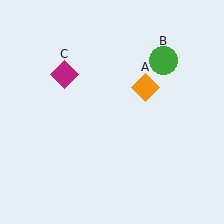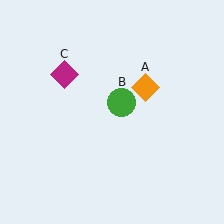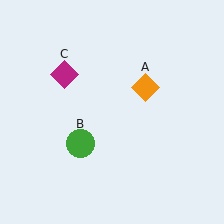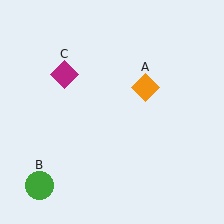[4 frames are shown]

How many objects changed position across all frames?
1 object changed position: green circle (object B).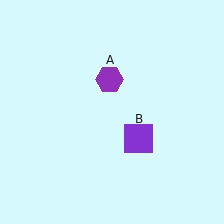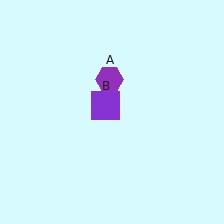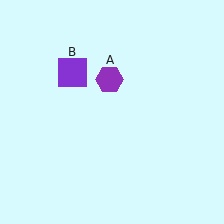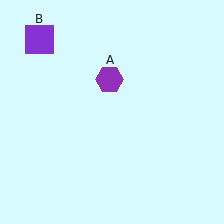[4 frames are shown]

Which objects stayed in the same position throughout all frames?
Purple hexagon (object A) remained stationary.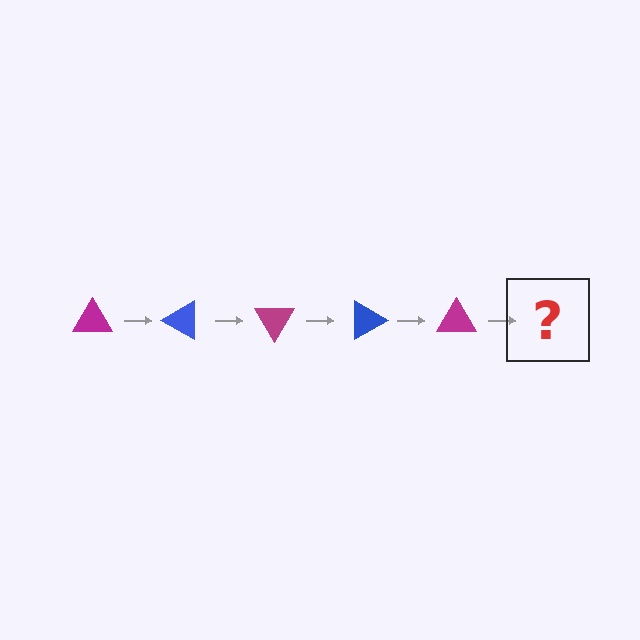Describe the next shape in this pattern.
It should be a blue triangle, rotated 150 degrees from the start.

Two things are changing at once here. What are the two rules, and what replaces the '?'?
The two rules are that it rotates 30 degrees each step and the color cycles through magenta and blue. The '?' should be a blue triangle, rotated 150 degrees from the start.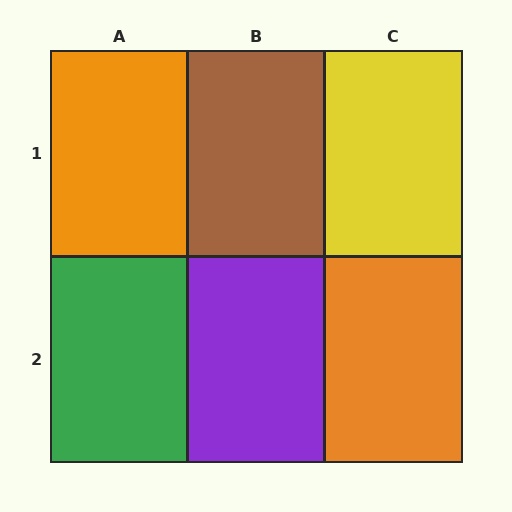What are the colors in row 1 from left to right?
Orange, brown, yellow.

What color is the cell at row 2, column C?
Orange.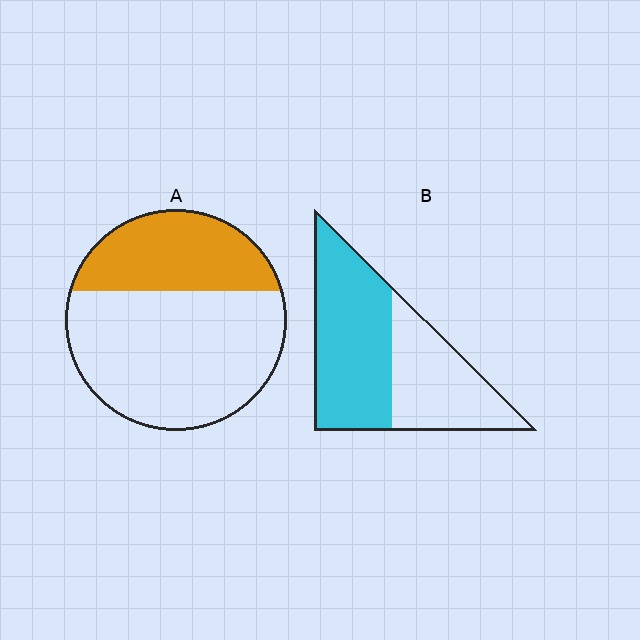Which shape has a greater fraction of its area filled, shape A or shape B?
Shape B.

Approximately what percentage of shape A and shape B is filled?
A is approximately 35% and B is approximately 60%.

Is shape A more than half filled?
No.